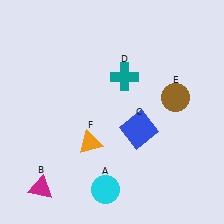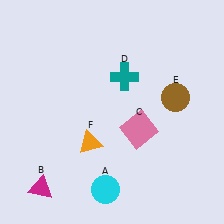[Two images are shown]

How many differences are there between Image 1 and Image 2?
There is 1 difference between the two images.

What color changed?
The square (C) changed from blue in Image 1 to pink in Image 2.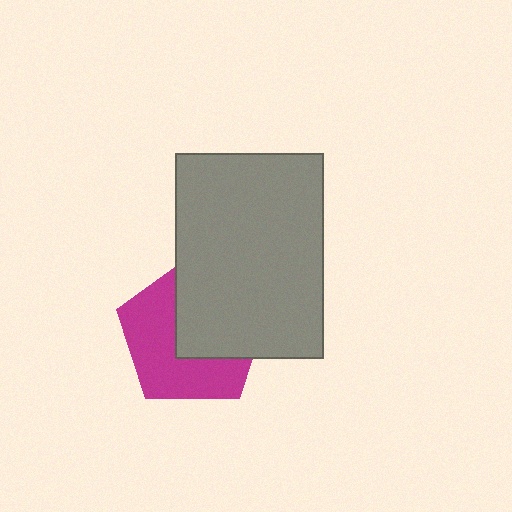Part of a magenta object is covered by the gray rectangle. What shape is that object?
It is a pentagon.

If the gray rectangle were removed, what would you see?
You would see the complete magenta pentagon.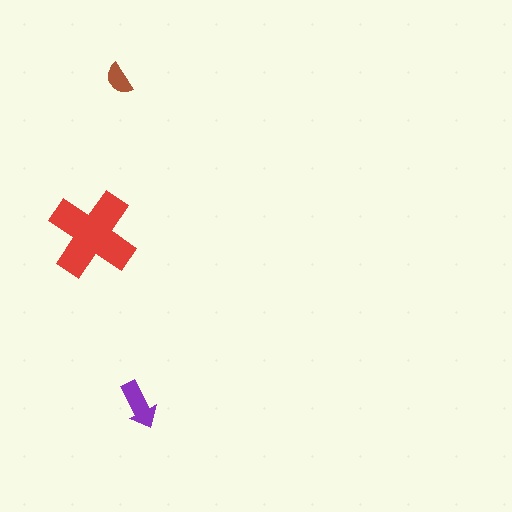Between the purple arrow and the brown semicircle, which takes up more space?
The purple arrow.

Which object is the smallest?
The brown semicircle.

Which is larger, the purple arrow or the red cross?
The red cross.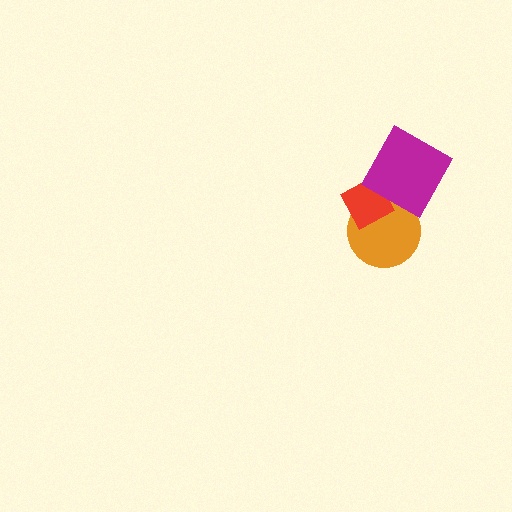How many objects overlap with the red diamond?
2 objects overlap with the red diamond.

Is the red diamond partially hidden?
Yes, it is partially covered by another shape.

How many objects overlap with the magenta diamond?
2 objects overlap with the magenta diamond.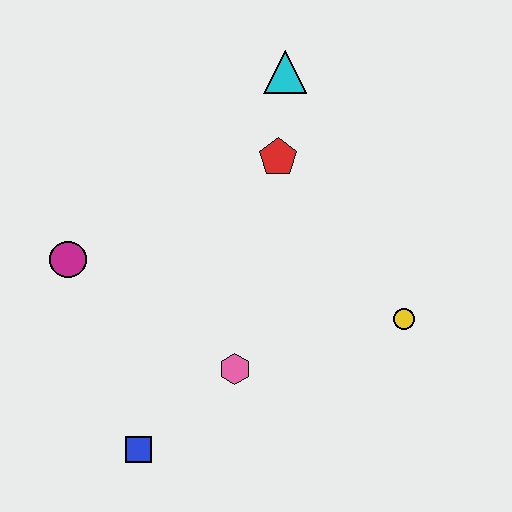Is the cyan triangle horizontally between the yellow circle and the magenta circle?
Yes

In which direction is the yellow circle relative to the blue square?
The yellow circle is to the right of the blue square.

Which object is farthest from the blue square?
The cyan triangle is farthest from the blue square.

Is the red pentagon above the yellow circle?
Yes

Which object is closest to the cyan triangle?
The red pentagon is closest to the cyan triangle.